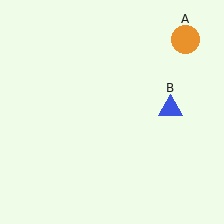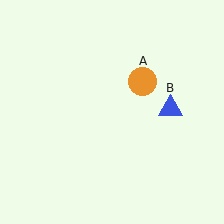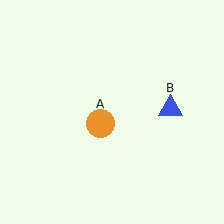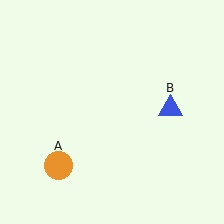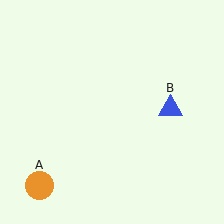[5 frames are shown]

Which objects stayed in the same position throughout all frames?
Blue triangle (object B) remained stationary.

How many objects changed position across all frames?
1 object changed position: orange circle (object A).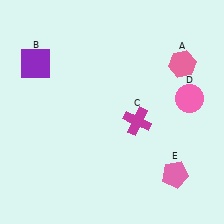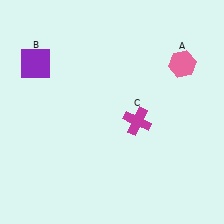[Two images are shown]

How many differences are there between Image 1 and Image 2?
There are 2 differences between the two images.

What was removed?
The pink circle (D), the pink pentagon (E) were removed in Image 2.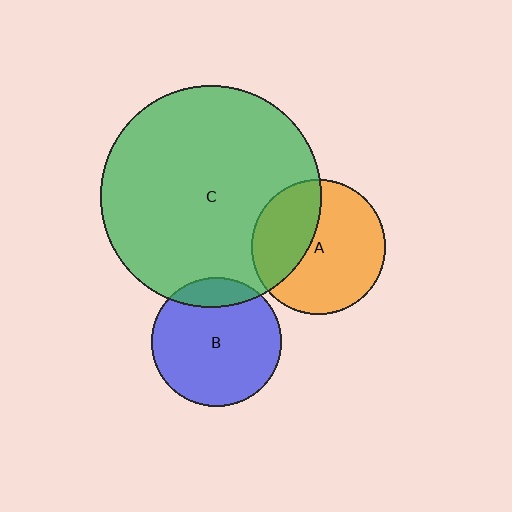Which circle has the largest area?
Circle C (green).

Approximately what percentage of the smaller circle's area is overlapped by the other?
Approximately 35%.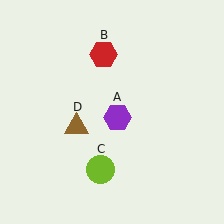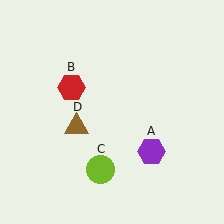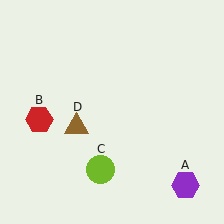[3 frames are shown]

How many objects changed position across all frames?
2 objects changed position: purple hexagon (object A), red hexagon (object B).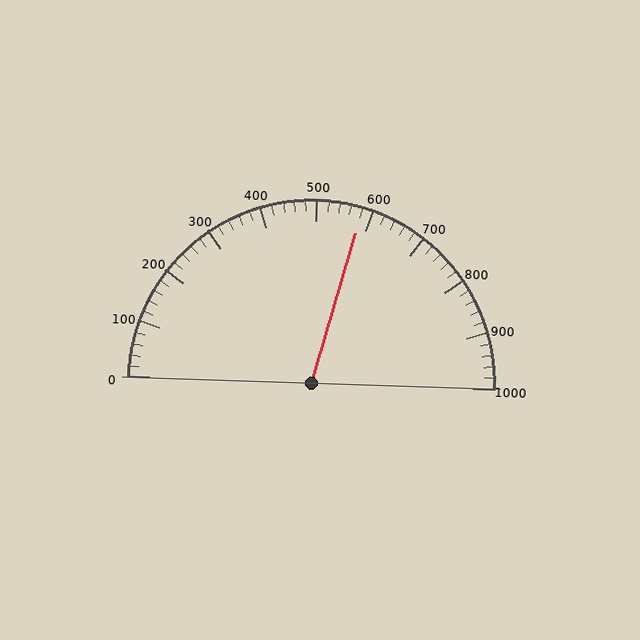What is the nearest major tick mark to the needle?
The nearest major tick mark is 600.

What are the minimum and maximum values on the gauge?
The gauge ranges from 0 to 1000.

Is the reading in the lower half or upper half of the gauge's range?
The reading is in the upper half of the range (0 to 1000).